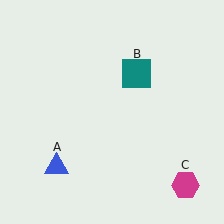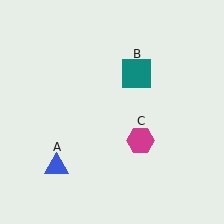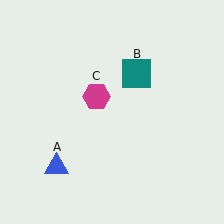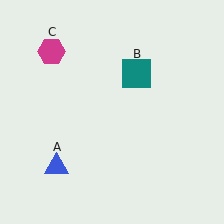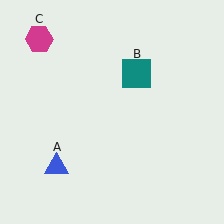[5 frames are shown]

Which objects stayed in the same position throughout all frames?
Blue triangle (object A) and teal square (object B) remained stationary.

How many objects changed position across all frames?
1 object changed position: magenta hexagon (object C).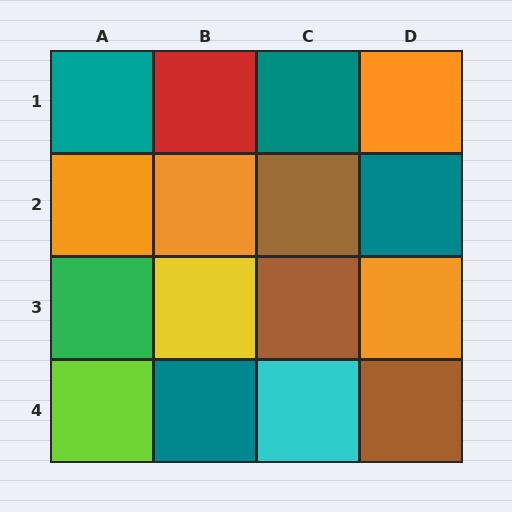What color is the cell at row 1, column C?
Teal.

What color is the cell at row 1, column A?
Teal.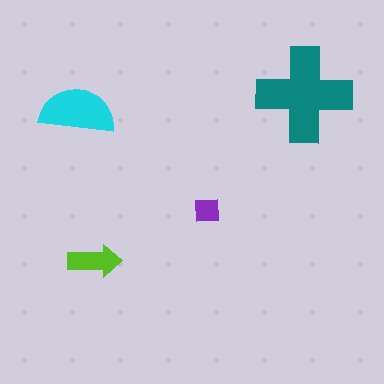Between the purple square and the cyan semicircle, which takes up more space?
The cyan semicircle.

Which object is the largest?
The teal cross.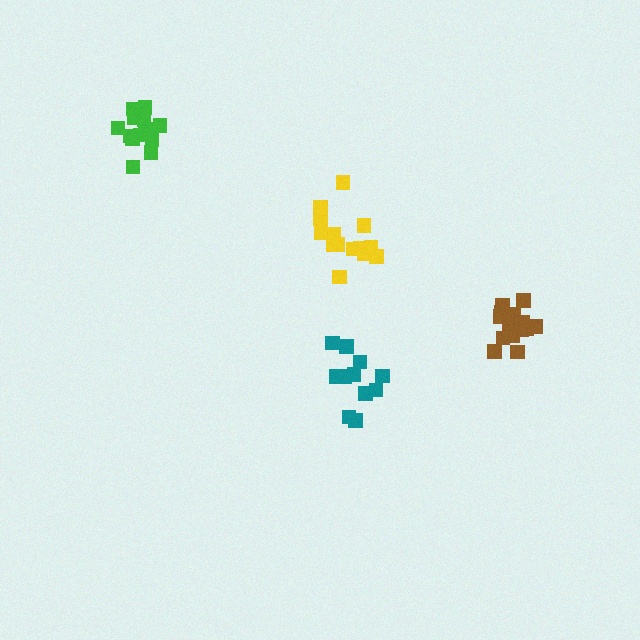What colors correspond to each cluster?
The clusters are colored: teal, yellow, green, brown.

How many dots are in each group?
Group 1: 11 dots, Group 2: 15 dots, Group 3: 14 dots, Group 4: 15 dots (55 total).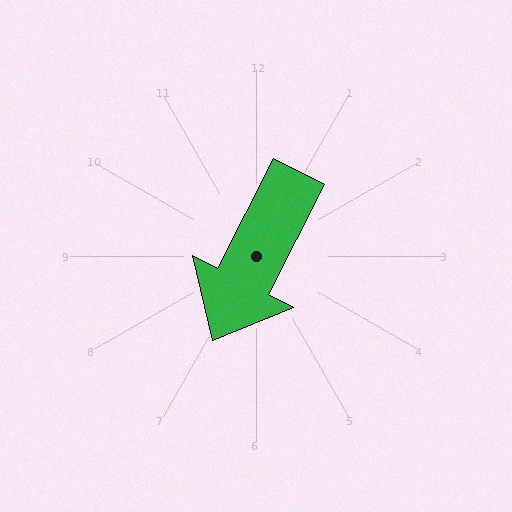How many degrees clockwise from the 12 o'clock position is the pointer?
Approximately 207 degrees.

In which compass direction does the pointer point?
Southwest.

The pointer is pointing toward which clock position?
Roughly 7 o'clock.